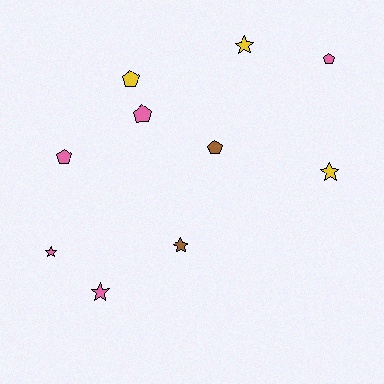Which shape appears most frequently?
Pentagon, with 5 objects.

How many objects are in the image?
There are 10 objects.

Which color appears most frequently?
Pink, with 5 objects.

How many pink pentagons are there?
There are 3 pink pentagons.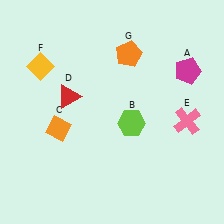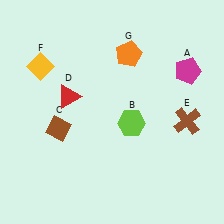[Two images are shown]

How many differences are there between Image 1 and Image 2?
There are 2 differences between the two images.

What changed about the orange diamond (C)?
In Image 1, C is orange. In Image 2, it changed to brown.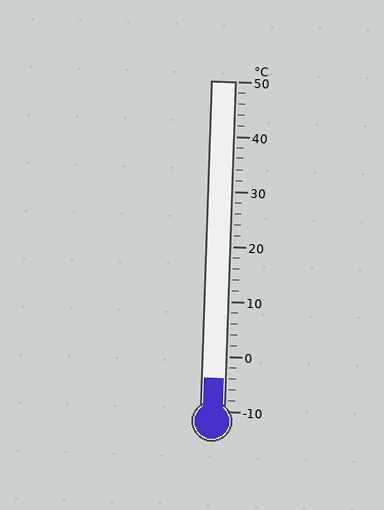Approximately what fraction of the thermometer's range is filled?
The thermometer is filled to approximately 10% of its range.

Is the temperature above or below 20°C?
The temperature is below 20°C.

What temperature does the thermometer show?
The thermometer shows approximately -4°C.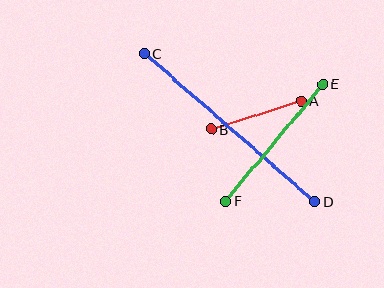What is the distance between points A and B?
The distance is approximately 94 pixels.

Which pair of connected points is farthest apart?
Points C and D are farthest apart.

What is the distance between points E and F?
The distance is approximately 152 pixels.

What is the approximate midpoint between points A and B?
The midpoint is at approximately (256, 115) pixels.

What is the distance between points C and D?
The distance is approximately 225 pixels.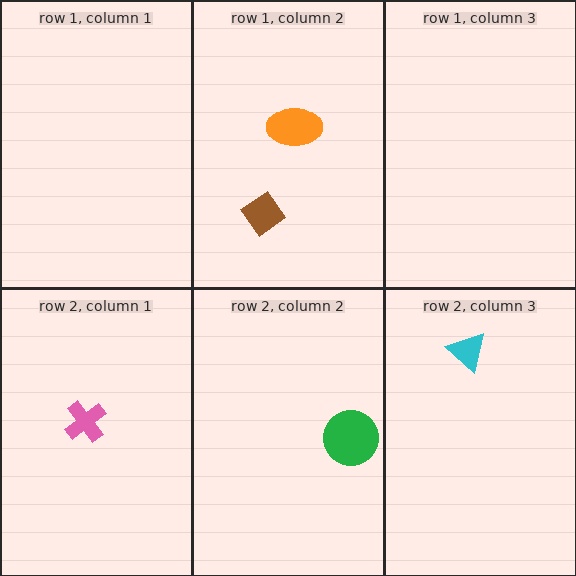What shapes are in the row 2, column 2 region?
The green circle.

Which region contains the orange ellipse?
The row 1, column 2 region.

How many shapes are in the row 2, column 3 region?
1.